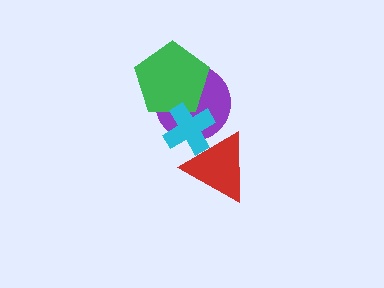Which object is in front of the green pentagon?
The cyan cross is in front of the green pentagon.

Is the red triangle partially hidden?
No, no other shape covers it.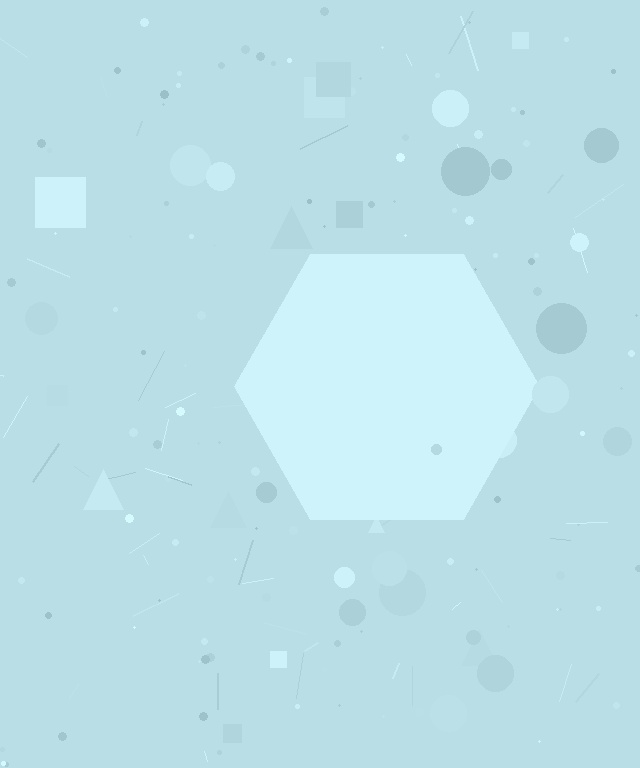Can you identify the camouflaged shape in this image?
The camouflaged shape is a hexagon.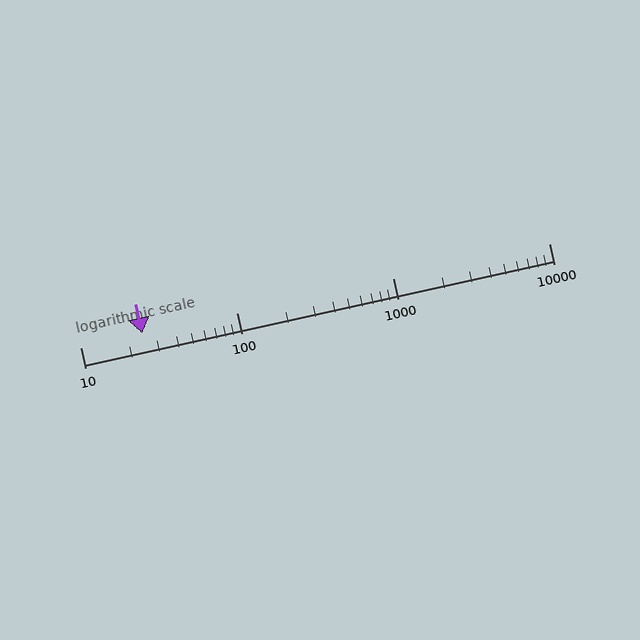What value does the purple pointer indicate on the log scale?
The pointer indicates approximately 25.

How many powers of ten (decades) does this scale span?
The scale spans 3 decades, from 10 to 10000.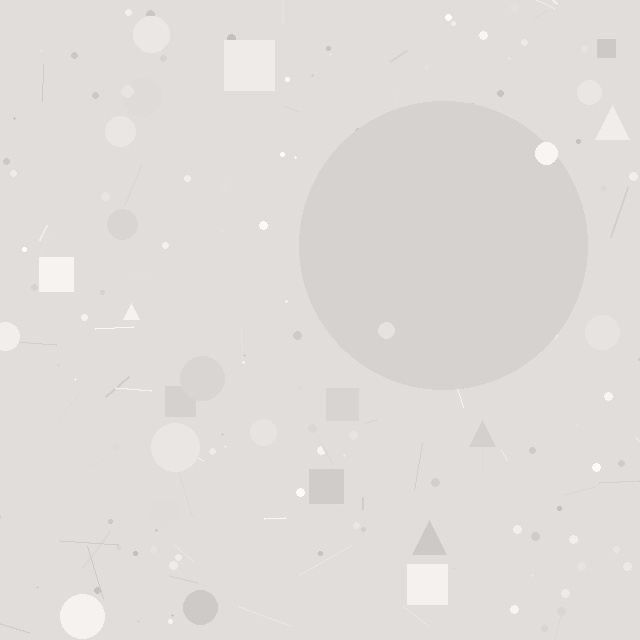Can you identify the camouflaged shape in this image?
The camouflaged shape is a circle.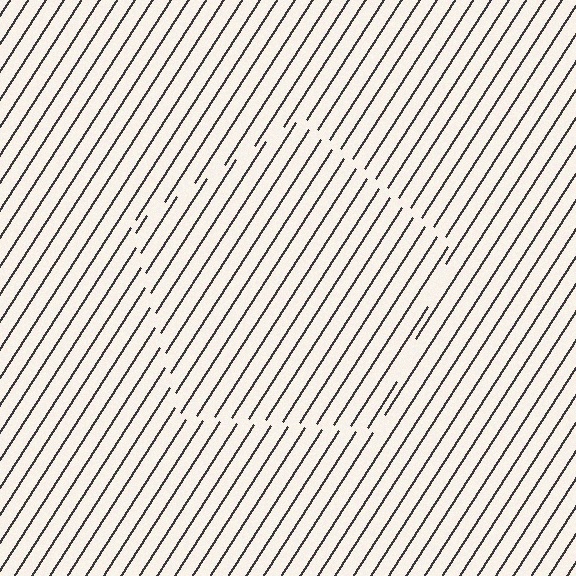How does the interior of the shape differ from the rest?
The interior of the shape contains the same grating, shifted by half a period — the contour is defined by the phase discontinuity where line-ends from the inner and outer gratings abut.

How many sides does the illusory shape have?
5 sides — the line-ends trace a pentagon.